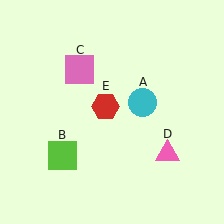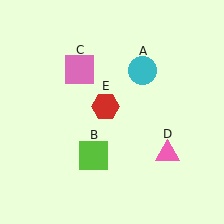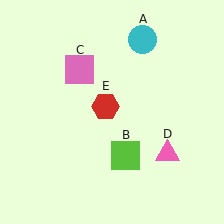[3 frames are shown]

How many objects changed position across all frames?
2 objects changed position: cyan circle (object A), lime square (object B).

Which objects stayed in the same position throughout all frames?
Pink square (object C) and pink triangle (object D) and red hexagon (object E) remained stationary.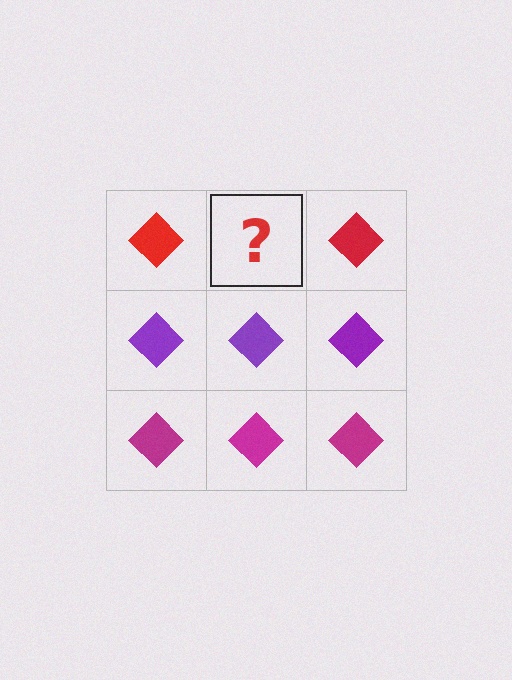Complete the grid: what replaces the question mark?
The question mark should be replaced with a red diamond.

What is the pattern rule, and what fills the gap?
The rule is that each row has a consistent color. The gap should be filled with a red diamond.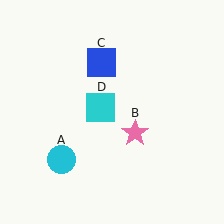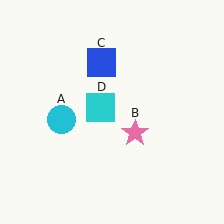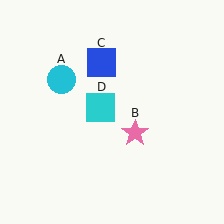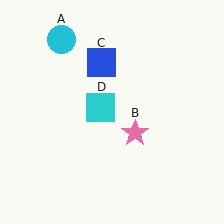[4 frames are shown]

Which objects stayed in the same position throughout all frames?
Pink star (object B) and blue square (object C) and cyan square (object D) remained stationary.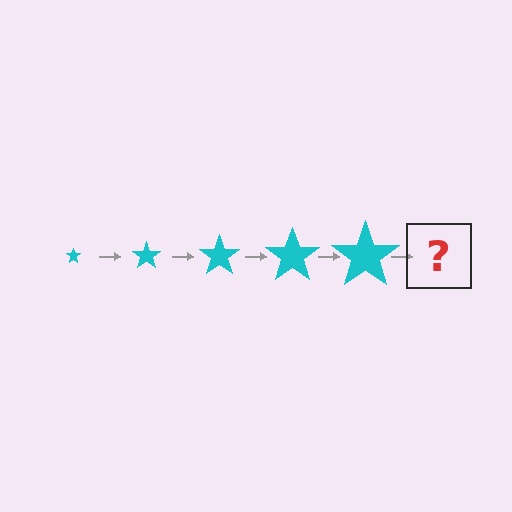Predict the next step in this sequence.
The next step is a cyan star, larger than the previous one.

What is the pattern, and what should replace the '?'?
The pattern is that the star gets progressively larger each step. The '?' should be a cyan star, larger than the previous one.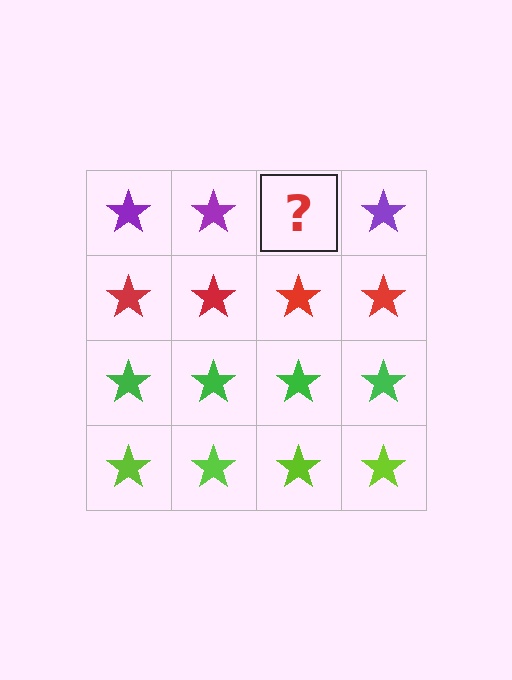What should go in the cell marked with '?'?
The missing cell should contain a purple star.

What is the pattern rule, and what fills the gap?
The rule is that each row has a consistent color. The gap should be filled with a purple star.